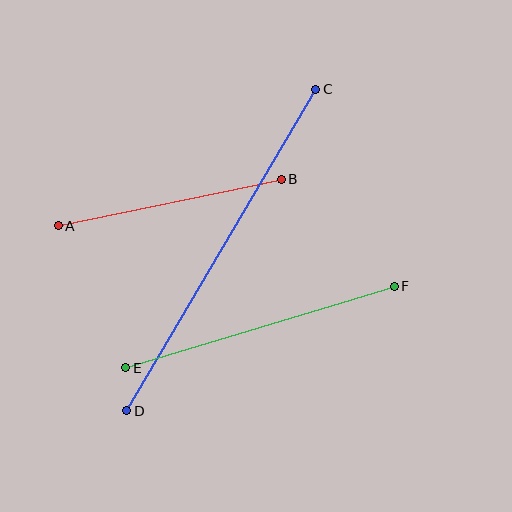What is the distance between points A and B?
The distance is approximately 228 pixels.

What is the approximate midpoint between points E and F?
The midpoint is at approximately (260, 327) pixels.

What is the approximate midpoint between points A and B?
The midpoint is at approximately (170, 203) pixels.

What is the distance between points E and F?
The distance is approximately 281 pixels.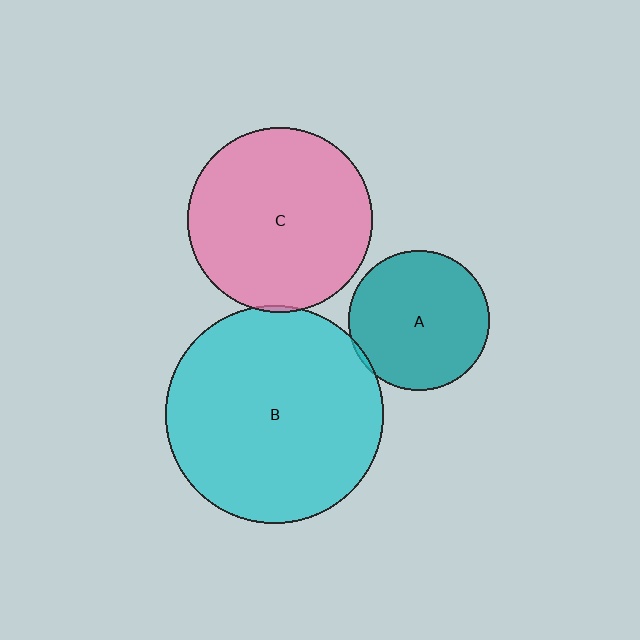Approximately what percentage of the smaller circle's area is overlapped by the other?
Approximately 5%.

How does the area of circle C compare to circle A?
Approximately 1.7 times.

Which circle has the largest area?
Circle B (cyan).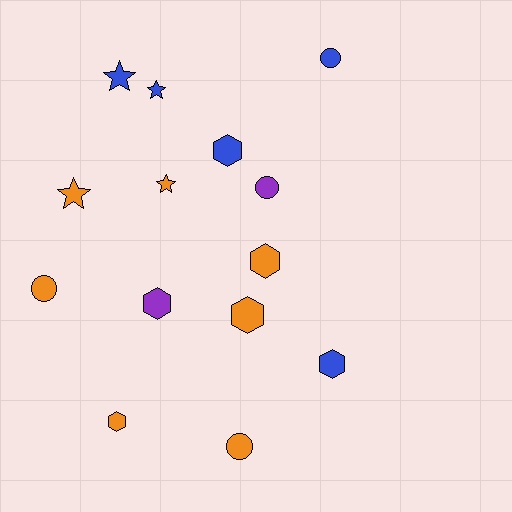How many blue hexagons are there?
There are 2 blue hexagons.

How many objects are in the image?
There are 14 objects.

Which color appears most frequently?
Orange, with 7 objects.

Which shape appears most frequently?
Hexagon, with 6 objects.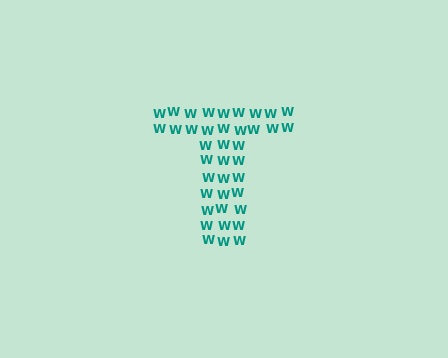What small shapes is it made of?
It is made of small letter W's.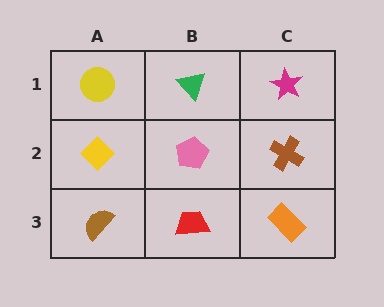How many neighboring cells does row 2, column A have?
3.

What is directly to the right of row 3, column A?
A red trapezoid.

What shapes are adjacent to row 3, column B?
A pink pentagon (row 2, column B), a brown semicircle (row 3, column A), an orange rectangle (row 3, column C).